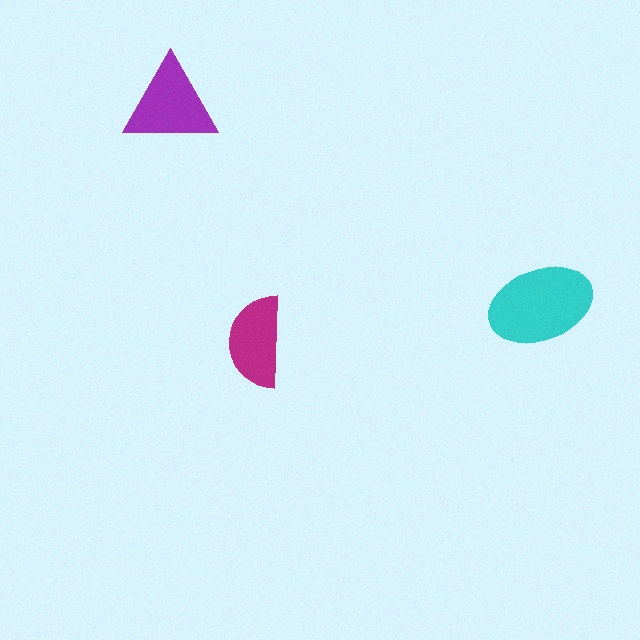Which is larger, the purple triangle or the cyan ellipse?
The cyan ellipse.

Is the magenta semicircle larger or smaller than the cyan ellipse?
Smaller.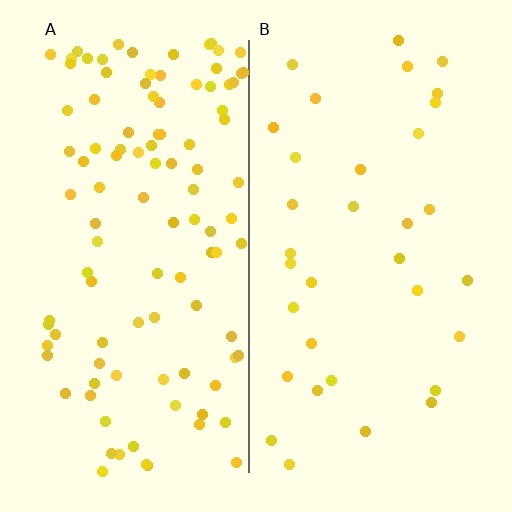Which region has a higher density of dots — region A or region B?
A (the left).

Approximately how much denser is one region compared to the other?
Approximately 3.1× — region A over region B.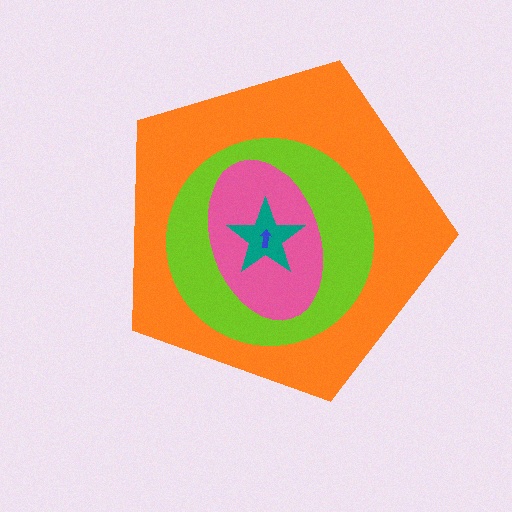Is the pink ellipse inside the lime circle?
Yes.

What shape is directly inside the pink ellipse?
The teal star.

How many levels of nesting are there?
5.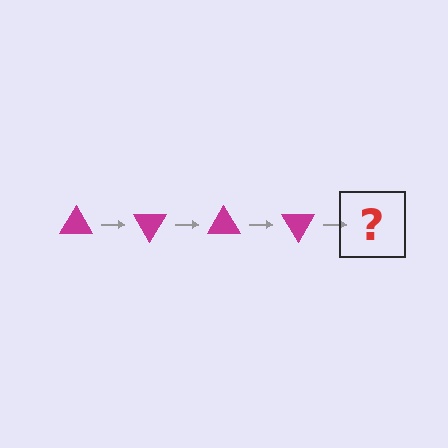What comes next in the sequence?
The next element should be a magenta triangle rotated 240 degrees.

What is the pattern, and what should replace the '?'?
The pattern is that the triangle rotates 60 degrees each step. The '?' should be a magenta triangle rotated 240 degrees.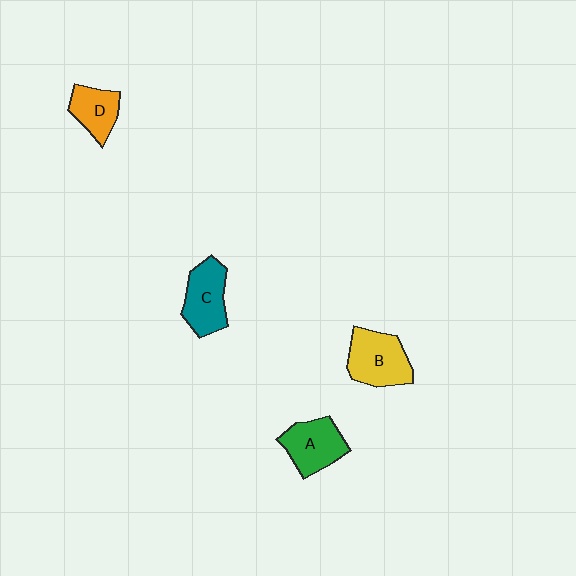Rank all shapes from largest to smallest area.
From largest to smallest: B (yellow), C (teal), A (green), D (orange).